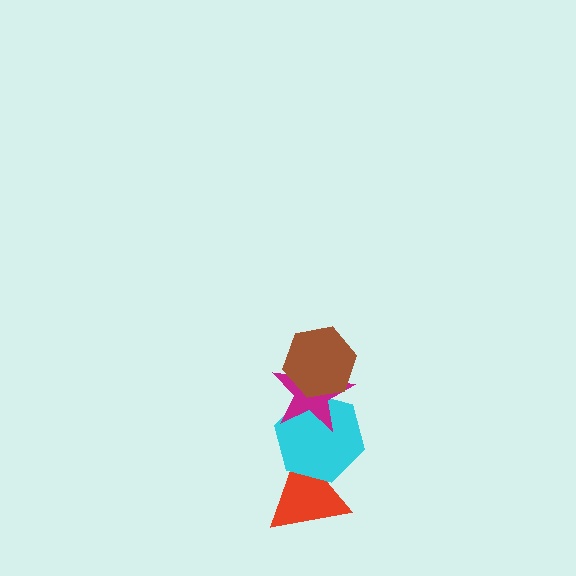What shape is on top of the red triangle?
The cyan hexagon is on top of the red triangle.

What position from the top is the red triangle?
The red triangle is 4th from the top.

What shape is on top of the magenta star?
The brown hexagon is on top of the magenta star.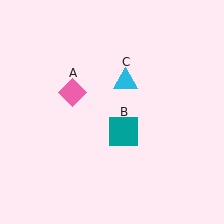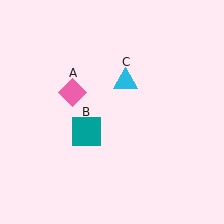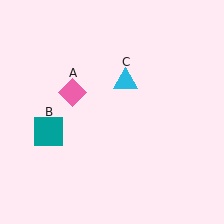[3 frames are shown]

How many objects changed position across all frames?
1 object changed position: teal square (object B).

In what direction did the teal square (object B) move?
The teal square (object B) moved left.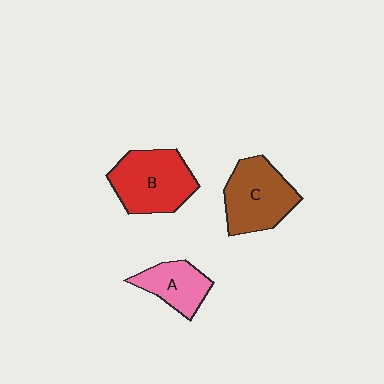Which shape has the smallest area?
Shape A (pink).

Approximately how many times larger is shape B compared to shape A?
Approximately 1.6 times.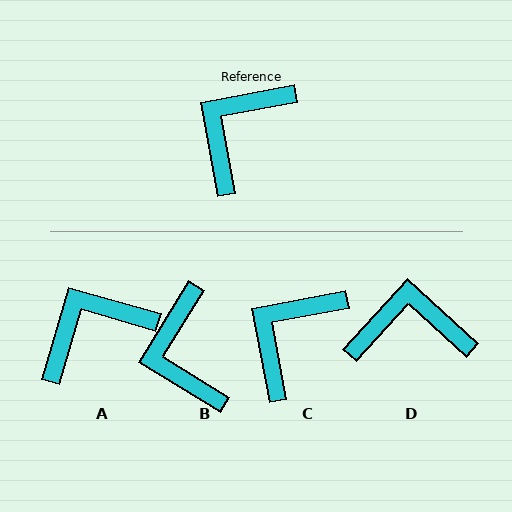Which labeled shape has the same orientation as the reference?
C.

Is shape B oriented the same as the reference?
No, it is off by about 48 degrees.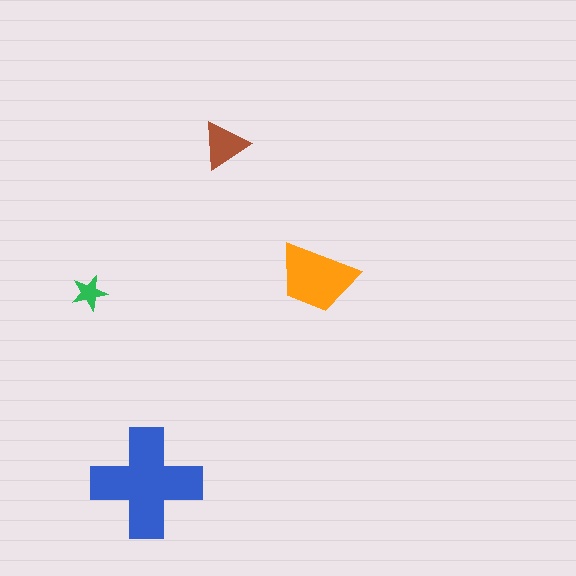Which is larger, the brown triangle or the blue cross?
The blue cross.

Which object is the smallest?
The green star.